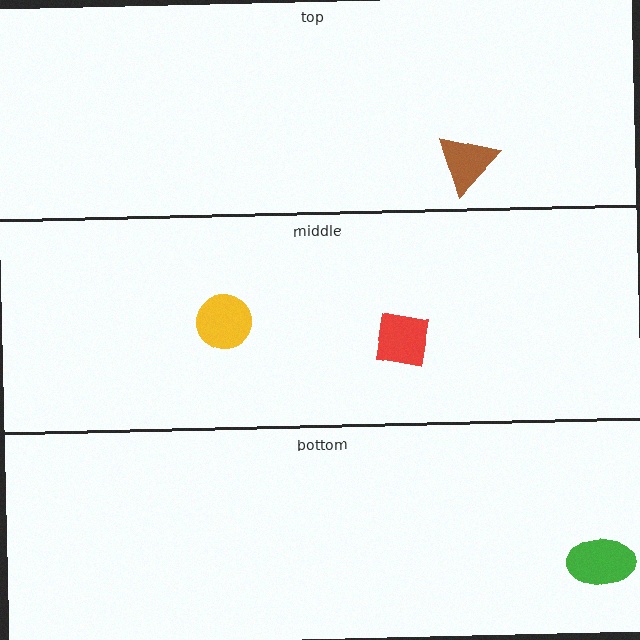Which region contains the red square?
The middle region.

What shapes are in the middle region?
The red square, the yellow circle.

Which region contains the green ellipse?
The bottom region.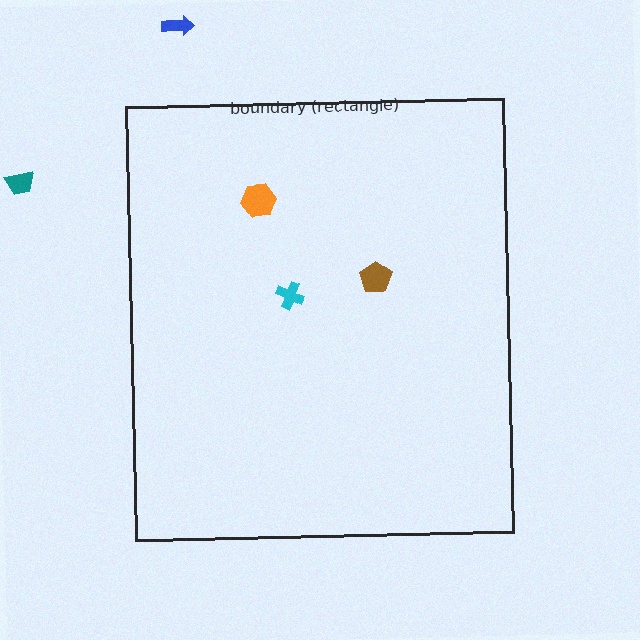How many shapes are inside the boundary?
3 inside, 2 outside.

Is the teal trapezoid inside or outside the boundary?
Outside.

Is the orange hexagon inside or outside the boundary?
Inside.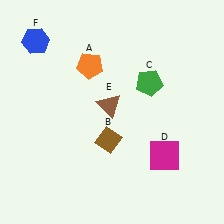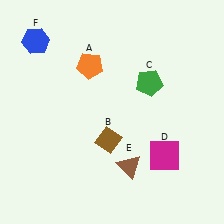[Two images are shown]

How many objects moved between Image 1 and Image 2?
1 object moved between the two images.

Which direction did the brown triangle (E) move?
The brown triangle (E) moved down.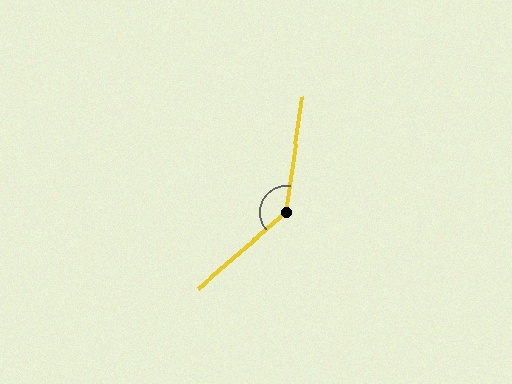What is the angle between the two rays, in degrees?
Approximately 139 degrees.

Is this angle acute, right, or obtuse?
It is obtuse.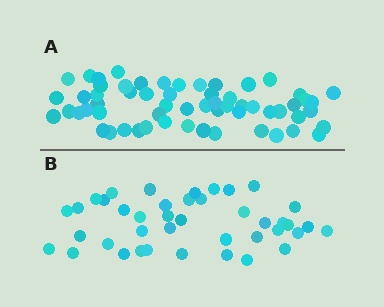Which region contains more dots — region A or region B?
Region A (the top region) has more dots.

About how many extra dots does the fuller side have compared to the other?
Region A has approximately 20 more dots than region B.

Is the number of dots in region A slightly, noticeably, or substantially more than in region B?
Region A has substantially more. The ratio is roughly 1.5 to 1.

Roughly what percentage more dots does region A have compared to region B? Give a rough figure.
About 45% more.